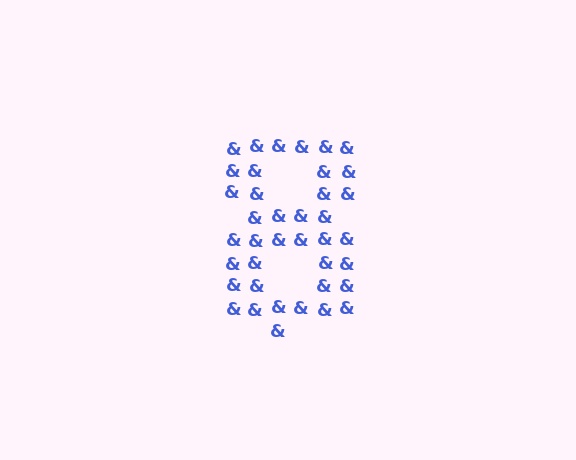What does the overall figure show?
The overall figure shows the digit 8.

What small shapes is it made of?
It is made of small ampersands.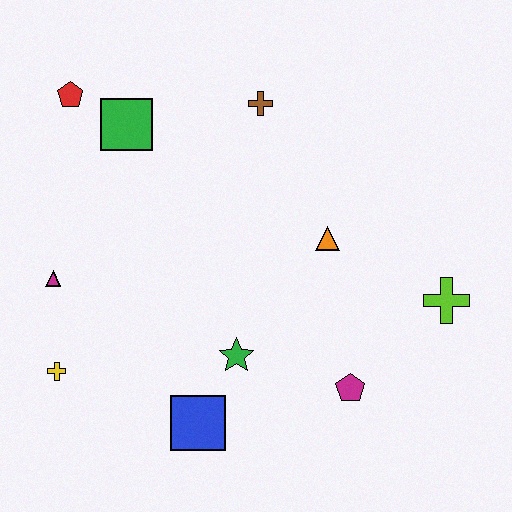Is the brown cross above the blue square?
Yes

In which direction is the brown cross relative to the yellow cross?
The brown cross is above the yellow cross.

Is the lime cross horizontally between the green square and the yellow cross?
No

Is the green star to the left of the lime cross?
Yes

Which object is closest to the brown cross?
The green square is closest to the brown cross.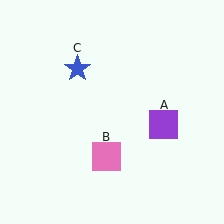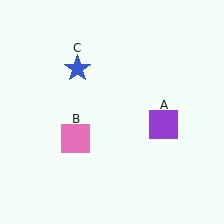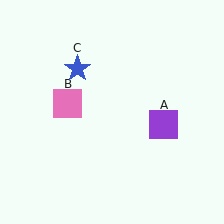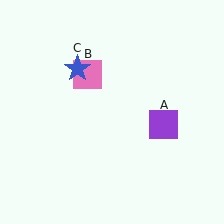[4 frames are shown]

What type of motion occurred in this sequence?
The pink square (object B) rotated clockwise around the center of the scene.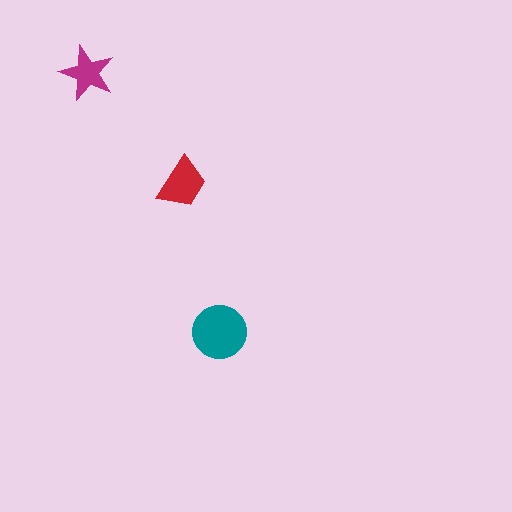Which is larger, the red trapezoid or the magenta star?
The red trapezoid.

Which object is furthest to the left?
The magenta star is leftmost.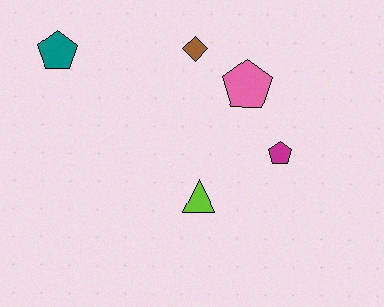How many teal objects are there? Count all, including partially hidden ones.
There is 1 teal object.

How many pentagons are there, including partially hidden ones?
There are 3 pentagons.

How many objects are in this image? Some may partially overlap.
There are 5 objects.